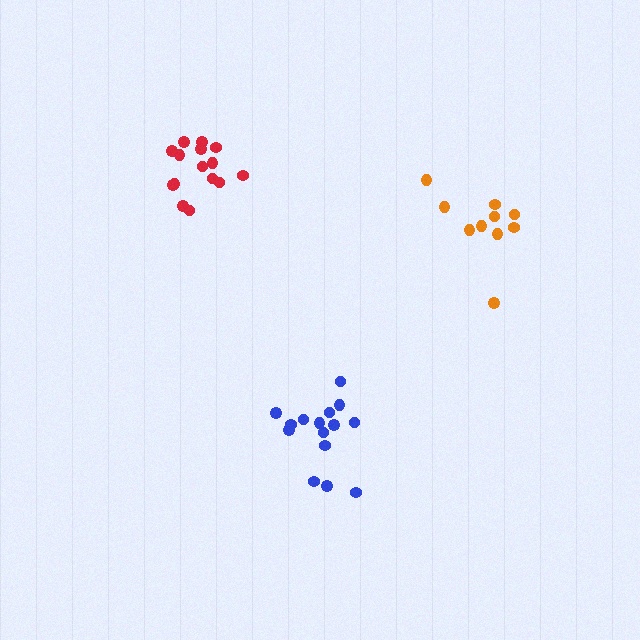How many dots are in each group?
Group 1: 15 dots, Group 2: 15 dots, Group 3: 10 dots (40 total).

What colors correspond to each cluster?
The clusters are colored: red, blue, orange.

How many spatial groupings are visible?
There are 3 spatial groupings.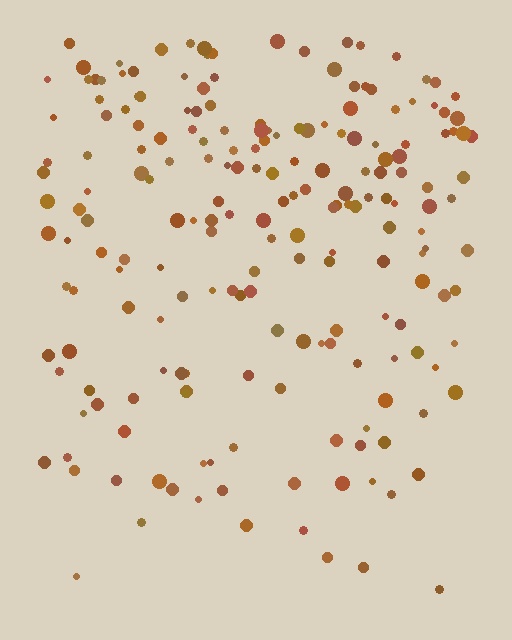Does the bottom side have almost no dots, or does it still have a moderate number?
Still a moderate number, just noticeably fewer than the top.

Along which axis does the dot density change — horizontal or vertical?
Vertical.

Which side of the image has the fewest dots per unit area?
The bottom.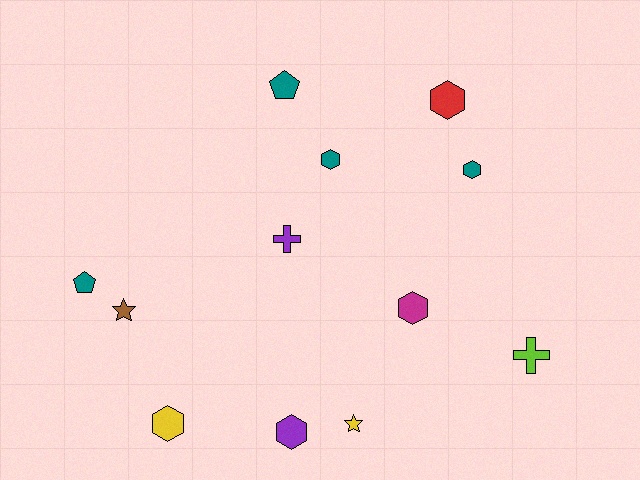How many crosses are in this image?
There are 2 crosses.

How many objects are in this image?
There are 12 objects.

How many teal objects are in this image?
There are 4 teal objects.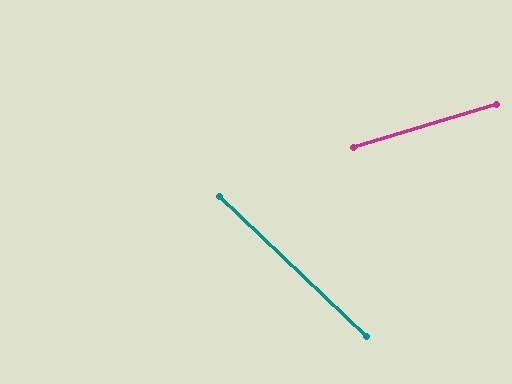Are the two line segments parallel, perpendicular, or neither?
Neither parallel nor perpendicular — they differ by about 61°.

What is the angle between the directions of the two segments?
Approximately 61 degrees.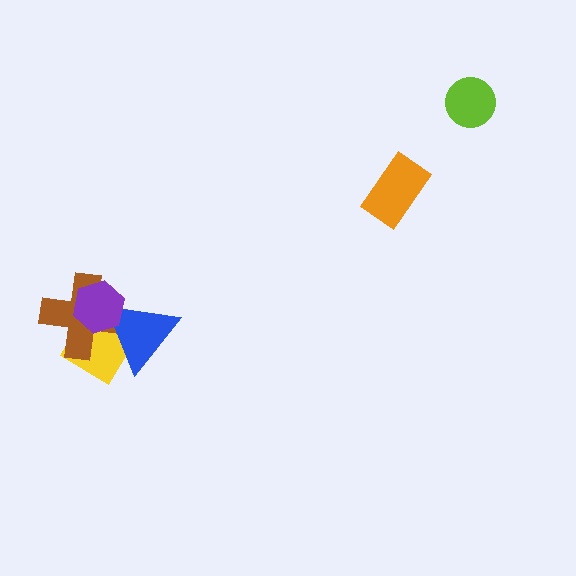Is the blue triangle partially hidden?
Yes, it is partially covered by another shape.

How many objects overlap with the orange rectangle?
0 objects overlap with the orange rectangle.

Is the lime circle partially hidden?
No, no other shape covers it.